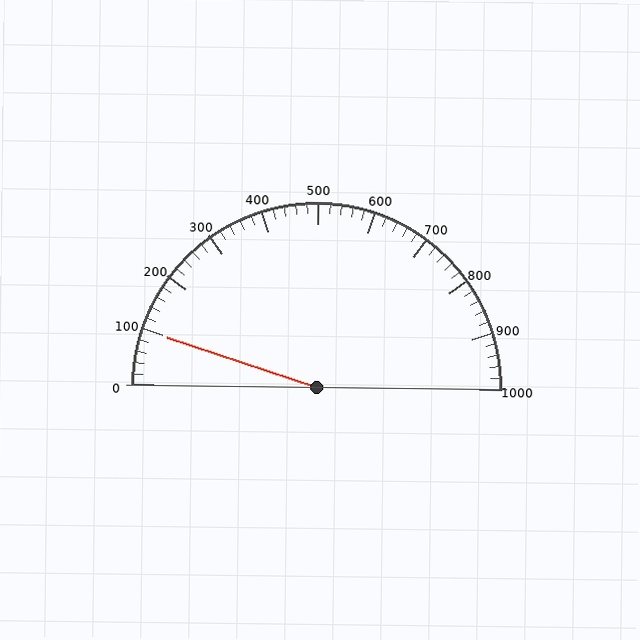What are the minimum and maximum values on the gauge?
The gauge ranges from 0 to 1000.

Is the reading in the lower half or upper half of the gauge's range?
The reading is in the lower half of the range (0 to 1000).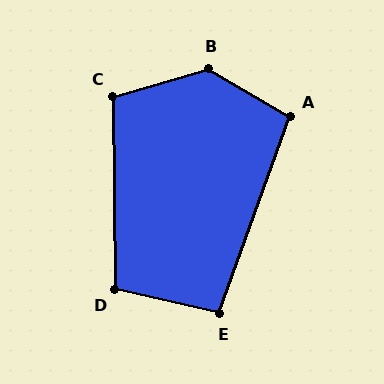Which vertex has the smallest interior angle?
E, at approximately 97 degrees.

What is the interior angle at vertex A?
Approximately 100 degrees (obtuse).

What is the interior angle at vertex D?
Approximately 104 degrees (obtuse).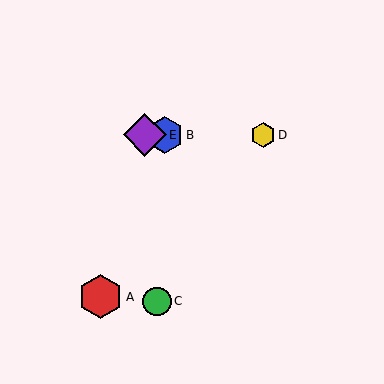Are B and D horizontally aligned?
Yes, both are at y≈135.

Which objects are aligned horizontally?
Objects B, D, E are aligned horizontally.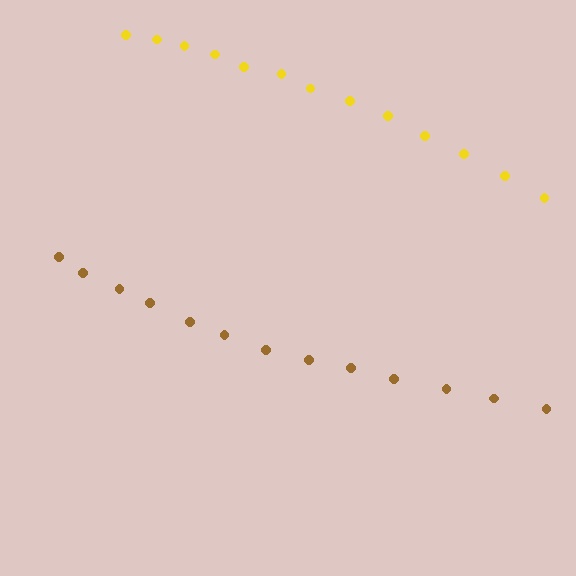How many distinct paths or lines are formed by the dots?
There are 2 distinct paths.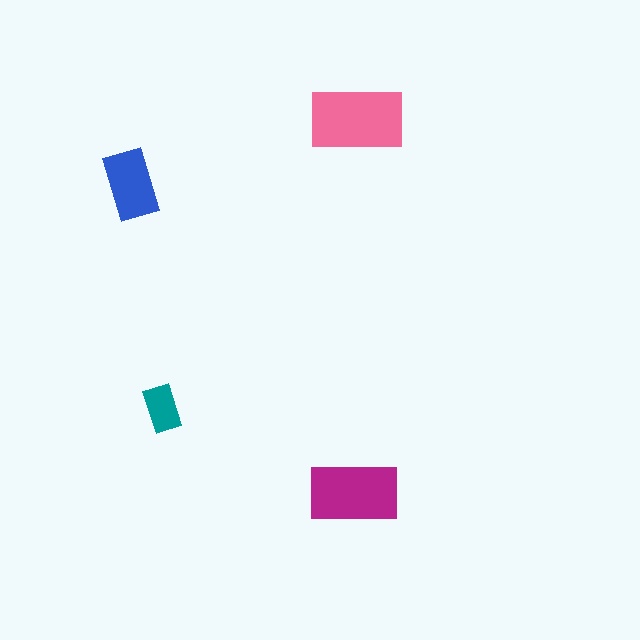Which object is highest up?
The pink rectangle is topmost.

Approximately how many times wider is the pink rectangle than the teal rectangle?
About 2 times wider.